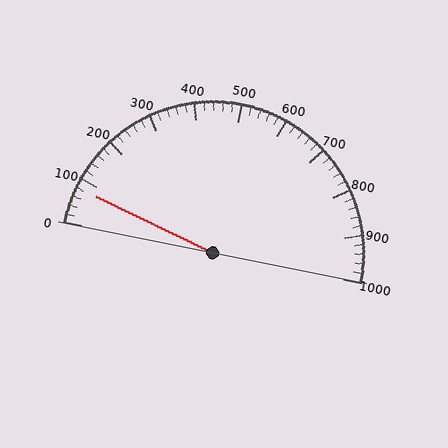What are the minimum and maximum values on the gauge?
The gauge ranges from 0 to 1000.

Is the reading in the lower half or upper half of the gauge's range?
The reading is in the lower half of the range (0 to 1000).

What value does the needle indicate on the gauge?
The needle indicates approximately 80.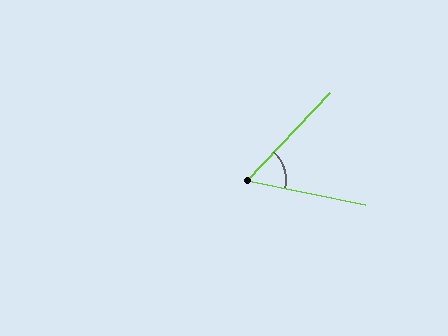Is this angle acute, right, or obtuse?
It is acute.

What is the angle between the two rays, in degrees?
Approximately 59 degrees.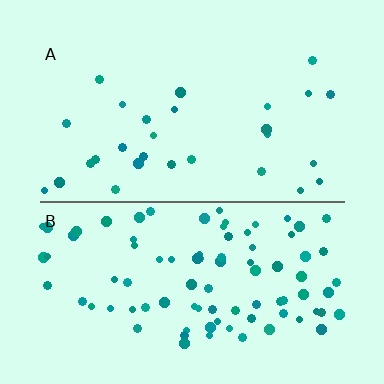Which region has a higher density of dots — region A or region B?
B (the bottom).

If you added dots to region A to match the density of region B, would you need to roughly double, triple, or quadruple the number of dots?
Approximately triple.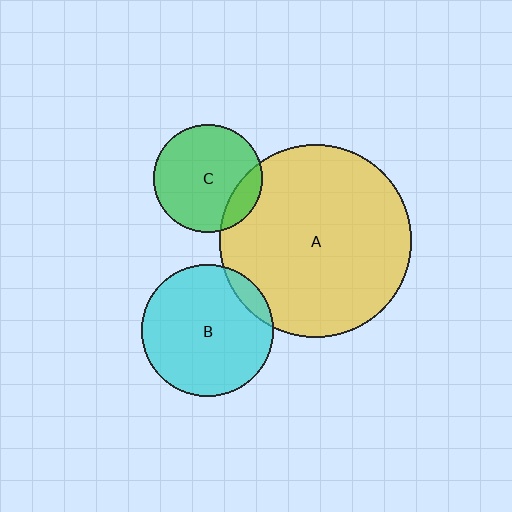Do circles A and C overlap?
Yes.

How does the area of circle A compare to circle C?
Approximately 3.1 times.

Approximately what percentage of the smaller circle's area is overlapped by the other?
Approximately 15%.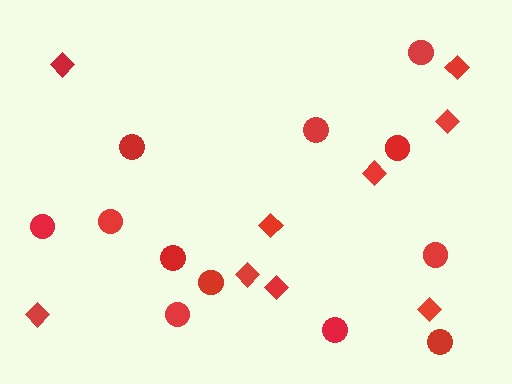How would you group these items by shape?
There are 2 groups: one group of circles (12) and one group of diamonds (9).